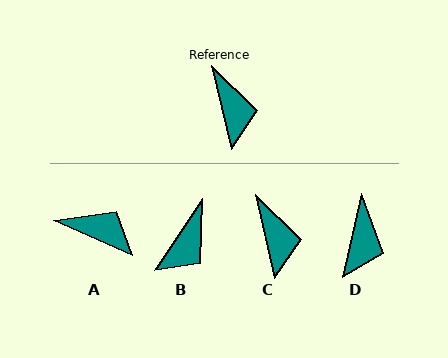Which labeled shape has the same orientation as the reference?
C.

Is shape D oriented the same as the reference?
No, it is off by about 26 degrees.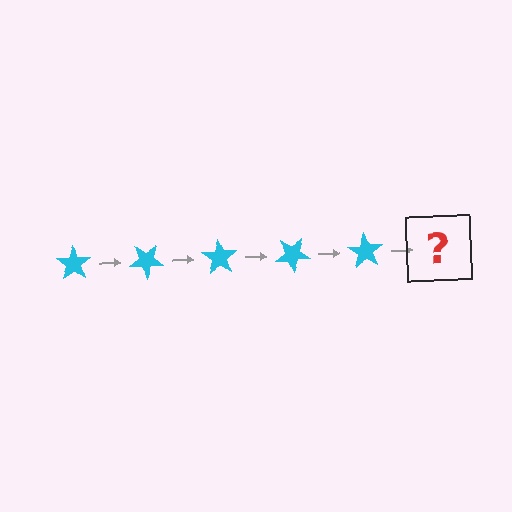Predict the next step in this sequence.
The next step is a cyan star rotated 175 degrees.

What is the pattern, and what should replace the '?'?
The pattern is that the star rotates 35 degrees each step. The '?' should be a cyan star rotated 175 degrees.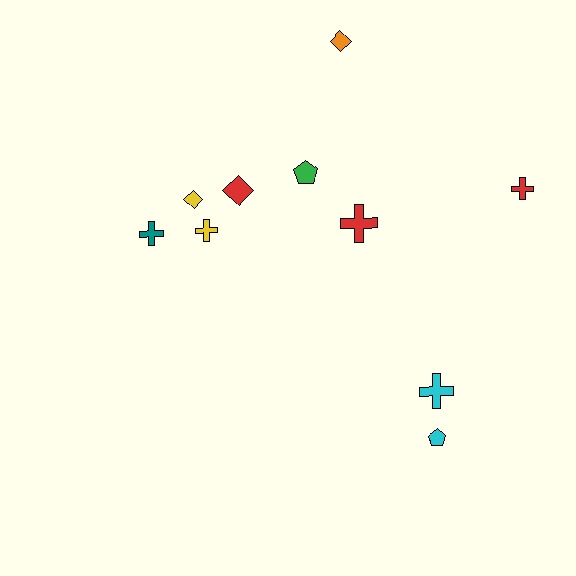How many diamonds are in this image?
There are 3 diamonds.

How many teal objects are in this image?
There is 1 teal object.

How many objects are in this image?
There are 10 objects.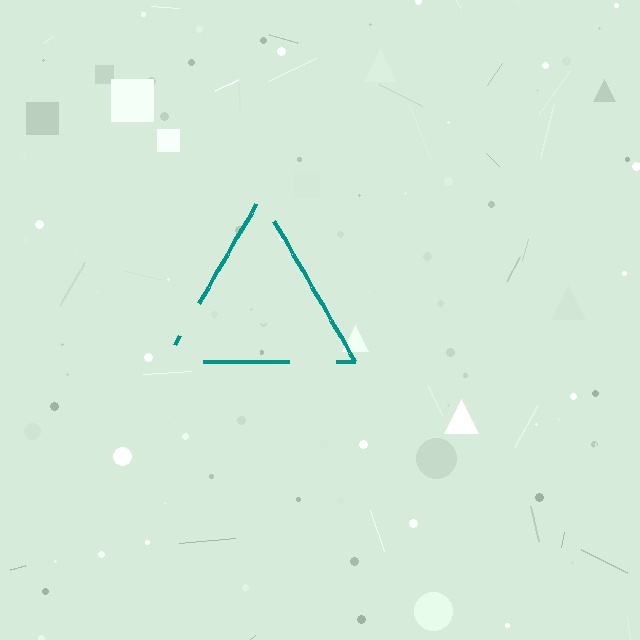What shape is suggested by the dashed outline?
The dashed outline suggests a triangle.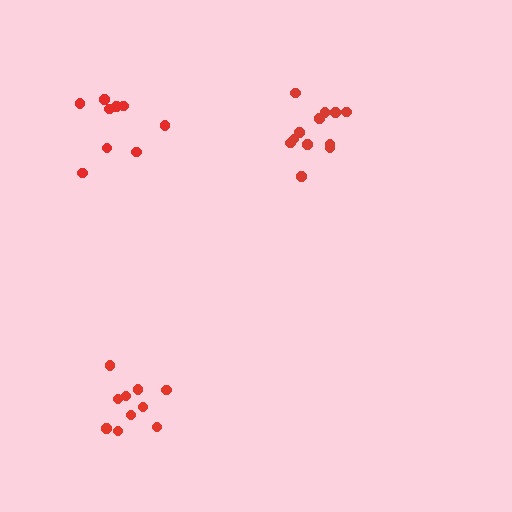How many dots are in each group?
Group 1: 12 dots, Group 2: 10 dots, Group 3: 9 dots (31 total).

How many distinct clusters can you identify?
There are 3 distinct clusters.